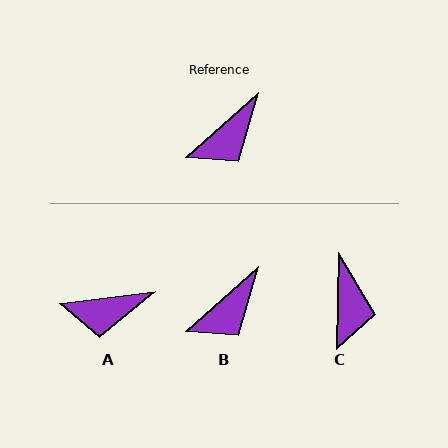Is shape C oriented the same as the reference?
No, it is off by about 47 degrees.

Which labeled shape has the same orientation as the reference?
B.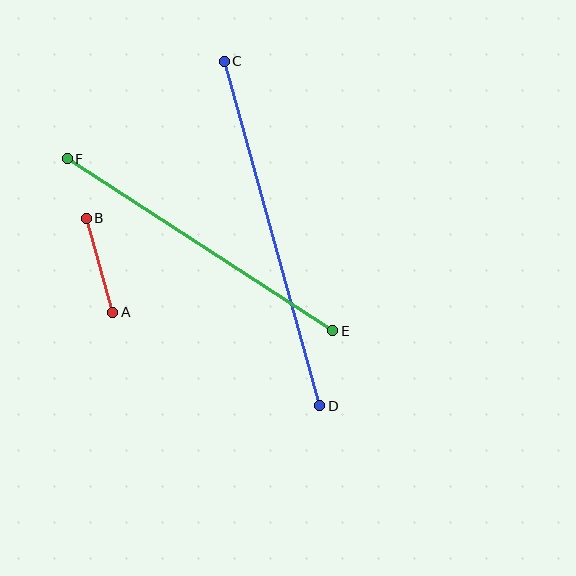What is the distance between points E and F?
The distance is approximately 316 pixels.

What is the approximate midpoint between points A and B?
The midpoint is at approximately (100, 265) pixels.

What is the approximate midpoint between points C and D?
The midpoint is at approximately (272, 233) pixels.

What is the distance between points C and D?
The distance is approximately 357 pixels.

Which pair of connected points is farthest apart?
Points C and D are farthest apart.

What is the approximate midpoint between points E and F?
The midpoint is at approximately (200, 245) pixels.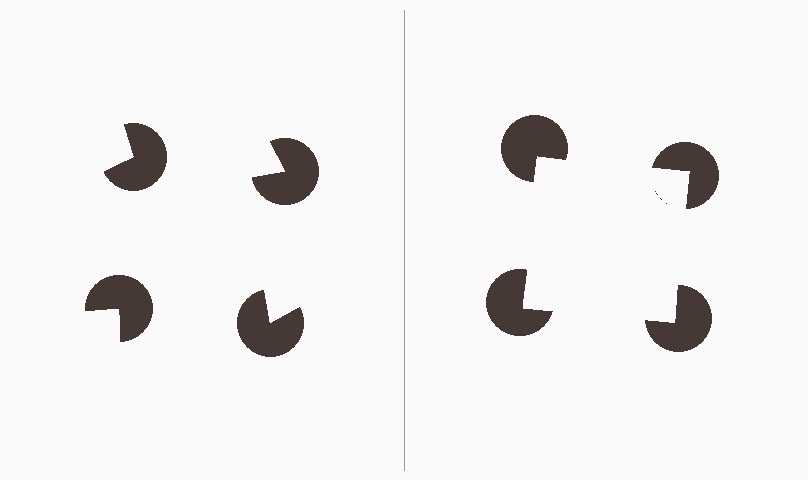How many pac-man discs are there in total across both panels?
8 — 4 on each side.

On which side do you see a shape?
An illusory square appears on the right side. On the left side the wedge cuts are rotated, so no coherent shape forms.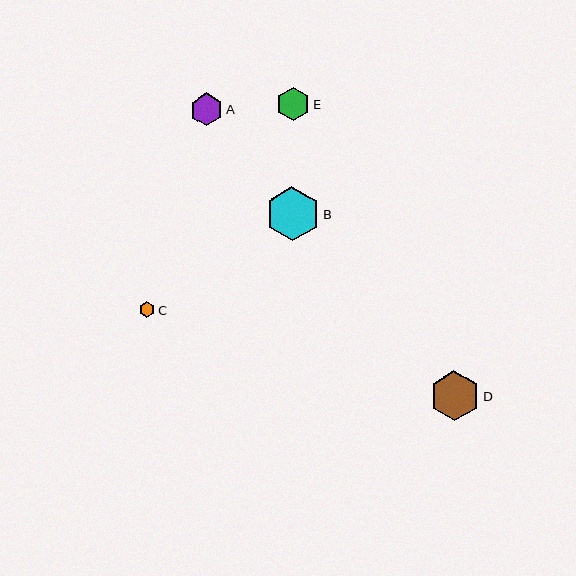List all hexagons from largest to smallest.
From largest to smallest: B, D, E, A, C.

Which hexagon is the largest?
Hexagon B is the largest with a size of approximately 54 pixels.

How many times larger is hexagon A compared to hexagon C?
Hexagon A is approximately 2.0 times the size of hexagon C.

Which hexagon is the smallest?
Hexagon C is the smallest with a size of approximately 16 pixels.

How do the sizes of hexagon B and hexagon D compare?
Hexagon B and hexagon D are approximately the same size.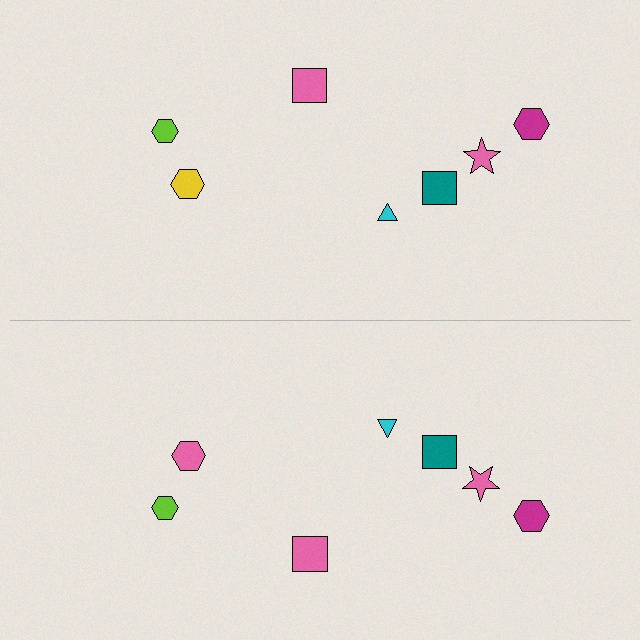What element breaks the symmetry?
The pink hexagon on the bottom side breaks the symmetry — its mirror counterpart is yellow.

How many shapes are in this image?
There are 14 shapes in this image.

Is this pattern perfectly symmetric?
No, the pattern is not perfectly symmetric. The pink hexagon on the bottom side breaks the symmetry — its mirror counterpart is yellow.